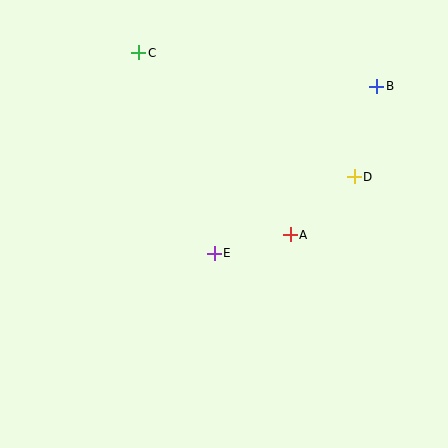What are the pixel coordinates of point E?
Point E is at (214, 253).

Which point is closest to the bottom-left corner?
Point E is closest to the bottom-left corner.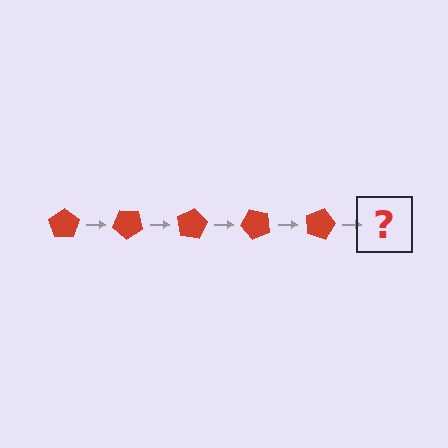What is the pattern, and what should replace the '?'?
The pattern is that the pentagon rotates 40 degrees each step. The '?' should be a red pentagon rotated 200 degrees.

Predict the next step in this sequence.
The next step is a red pentagon rotated 200 degrees.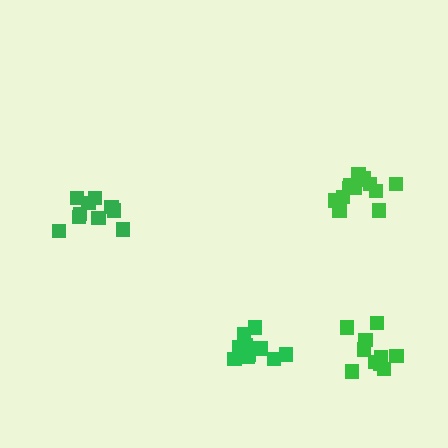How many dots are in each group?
Group 1: 13 dots, Group 2: 10 dots, Group 3: 11 dots, Group 4: 10 dots (44 total).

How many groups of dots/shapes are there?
There are 4 groups.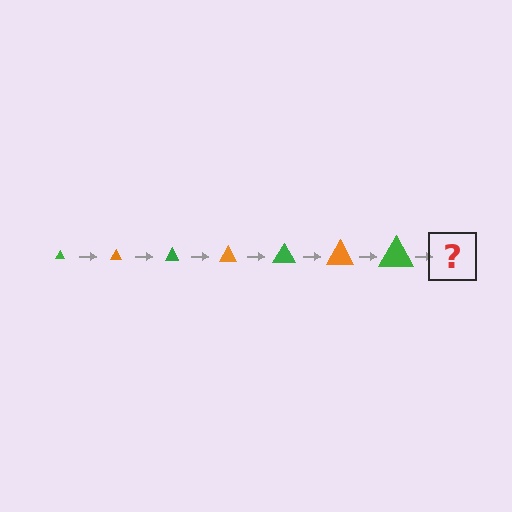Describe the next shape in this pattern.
It should be an orange triangle, larger than the previous one.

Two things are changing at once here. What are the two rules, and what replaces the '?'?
The two rules are that the triangle grows larger each step and the color cycles through green and orange. The '?' should be an orange triangle, larger than the previous one.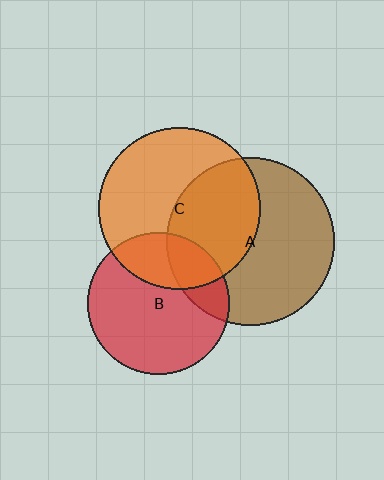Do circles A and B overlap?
Yes.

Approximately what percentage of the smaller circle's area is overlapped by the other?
Approximately 20%.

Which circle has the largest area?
Circle A (brown).